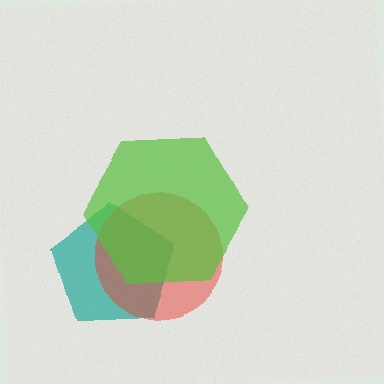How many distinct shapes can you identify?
There are 3 distinct shapes: a teal pentagon, a red circle, a lime hexagon.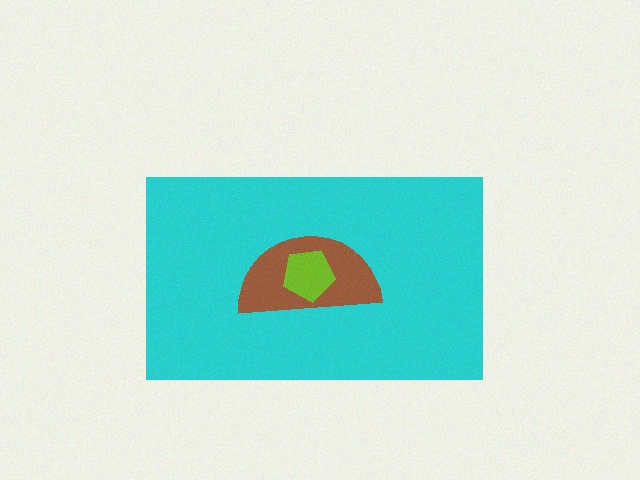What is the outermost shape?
The cyan rectangle.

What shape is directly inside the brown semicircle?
The lime pentagon.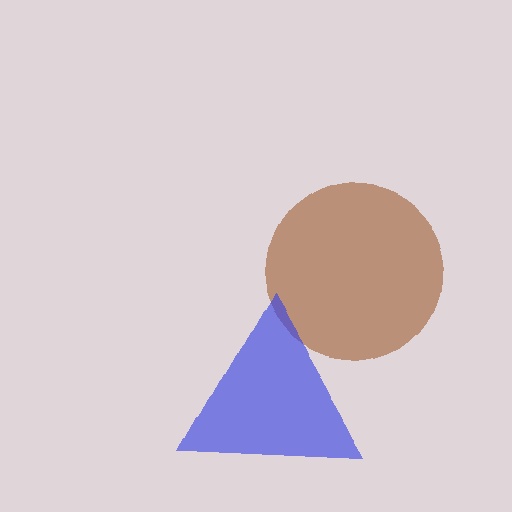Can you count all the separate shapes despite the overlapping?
Yes, there are 2 separate shapes.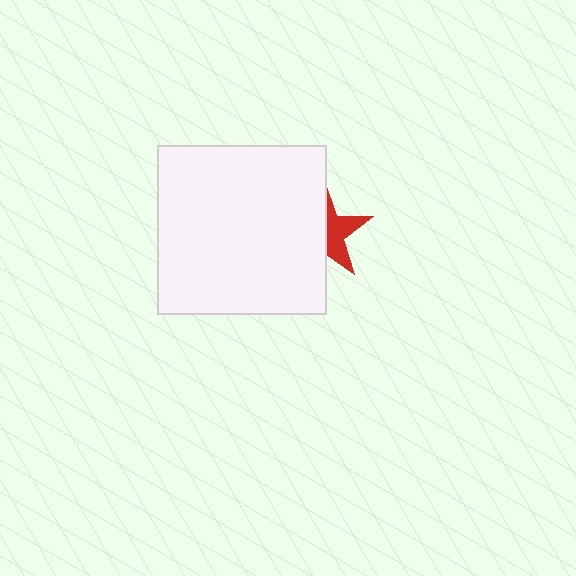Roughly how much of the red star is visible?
A small part of it is visible (roughly 43%).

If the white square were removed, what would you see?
You would see the complete red star.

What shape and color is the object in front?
The object in front is a white square.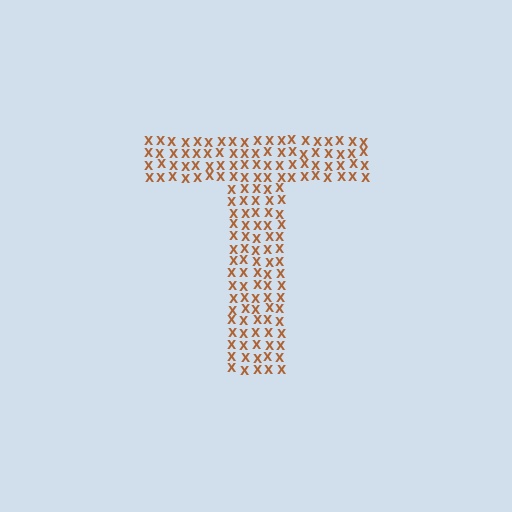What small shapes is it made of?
It is made of small letter X's.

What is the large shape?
The large shape is the letter T.